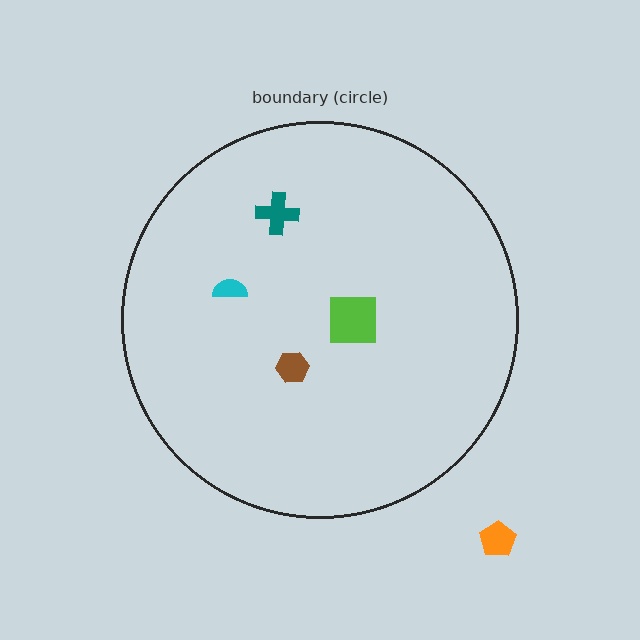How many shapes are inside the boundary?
4 inside, 1 outside.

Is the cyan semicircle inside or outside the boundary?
Inside.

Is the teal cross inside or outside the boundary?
Inside.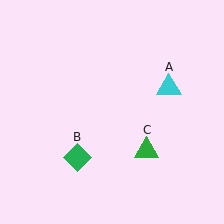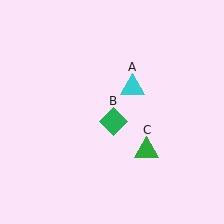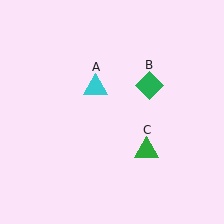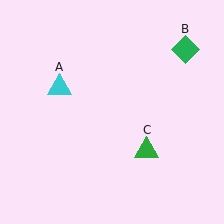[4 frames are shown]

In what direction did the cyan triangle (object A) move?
The cyan triangle (object A) moved left.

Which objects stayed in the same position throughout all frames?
Green triangle (object C) remained stationary.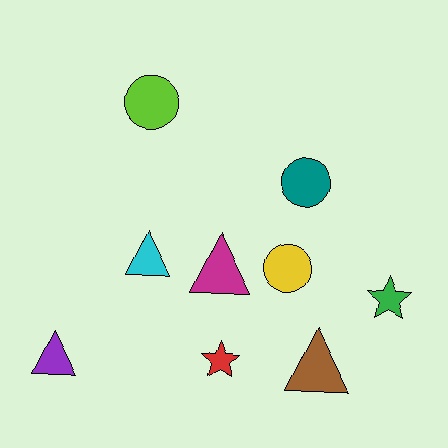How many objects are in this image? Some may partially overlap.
There are 9 objects.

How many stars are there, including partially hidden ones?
There are 2 stars.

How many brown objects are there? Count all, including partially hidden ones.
There is 1 brown object.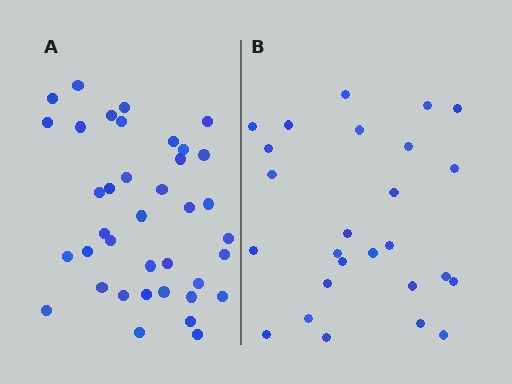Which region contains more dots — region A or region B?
Region A (the left region) has more dots.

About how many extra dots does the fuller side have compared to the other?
Region A has roughly 12 or so more dots than region B.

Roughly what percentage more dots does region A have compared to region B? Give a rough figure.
About 45% more.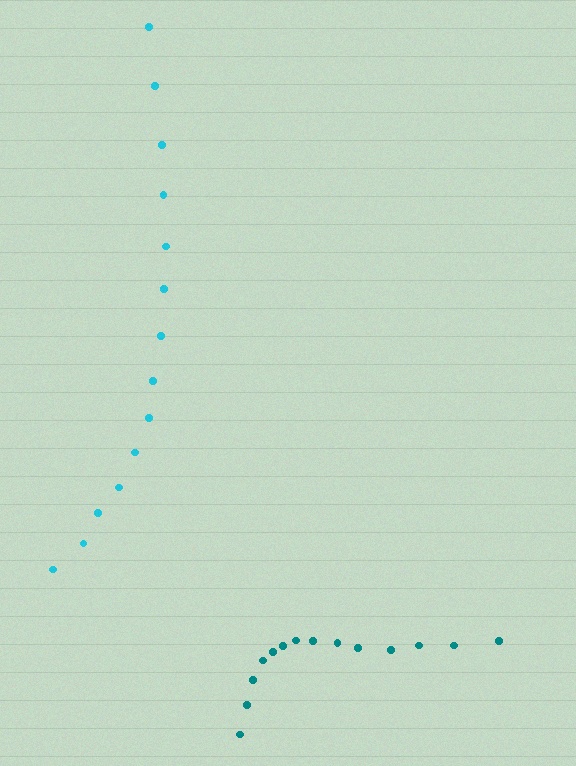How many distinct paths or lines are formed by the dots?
There are 2 distinct paths.